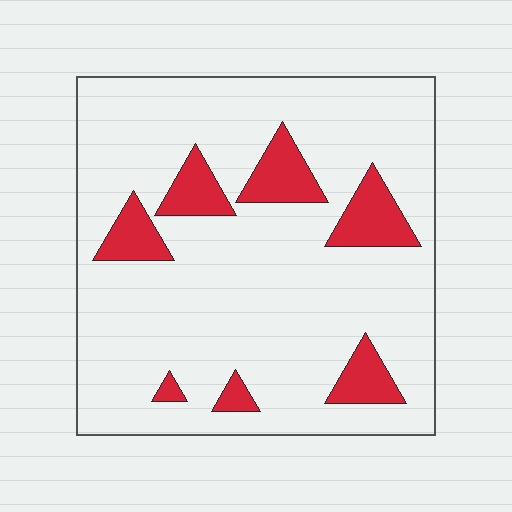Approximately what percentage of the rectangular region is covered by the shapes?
Approximately 15%.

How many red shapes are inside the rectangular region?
7.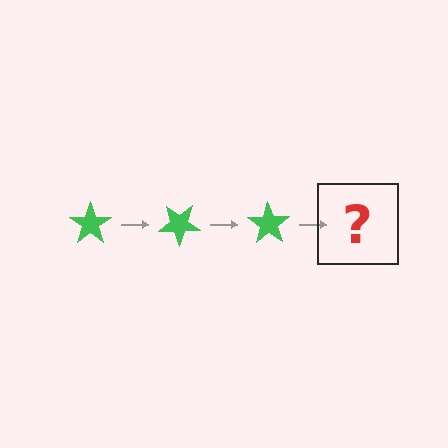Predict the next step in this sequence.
The next step is a green star rotated 105 degrees.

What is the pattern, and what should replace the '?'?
The pattern is that the star rotates 35 degrees each step. The '?' should be a green star rotated 105 degrees.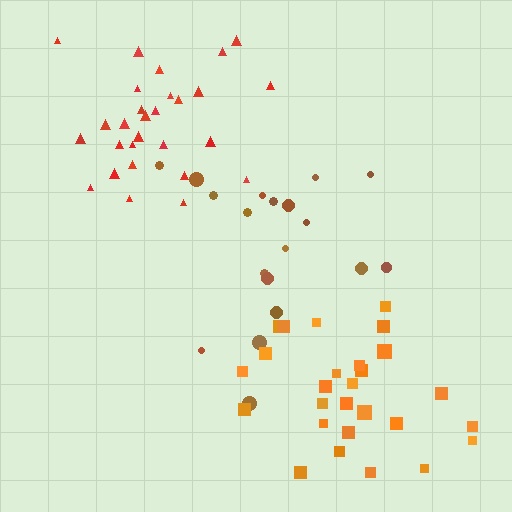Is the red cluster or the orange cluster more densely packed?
Red.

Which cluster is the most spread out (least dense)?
Brown.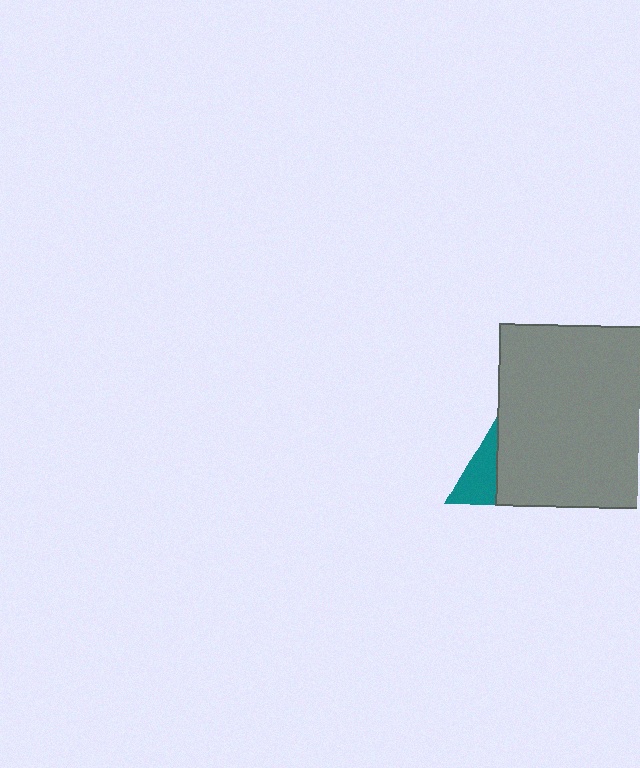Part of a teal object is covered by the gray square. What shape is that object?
It is a triangle.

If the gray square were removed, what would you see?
You would see the complete teal triangle.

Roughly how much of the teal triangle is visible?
A small part of it is visible (roughly 36%).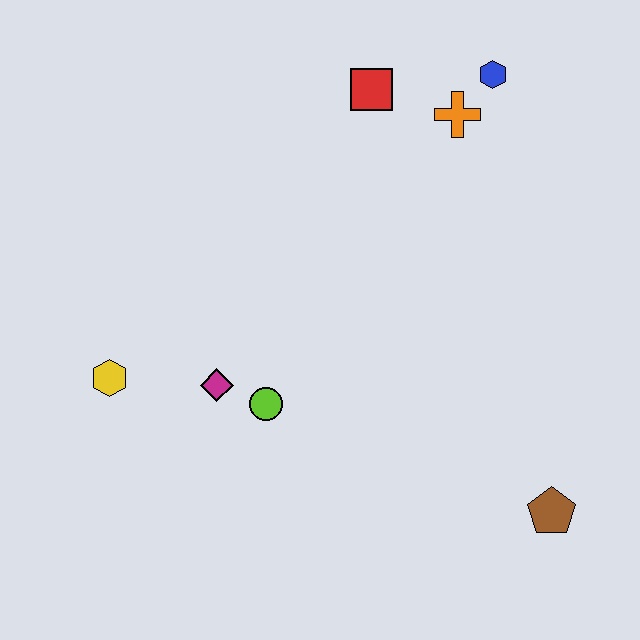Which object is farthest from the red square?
The brown pentagon is farthest from the red square.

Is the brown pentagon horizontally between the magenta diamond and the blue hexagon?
No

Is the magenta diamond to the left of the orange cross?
Yes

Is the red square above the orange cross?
Yes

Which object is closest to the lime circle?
The magenta diamond is closest to the lime circle.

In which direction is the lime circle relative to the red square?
The lime circle is below the red square.